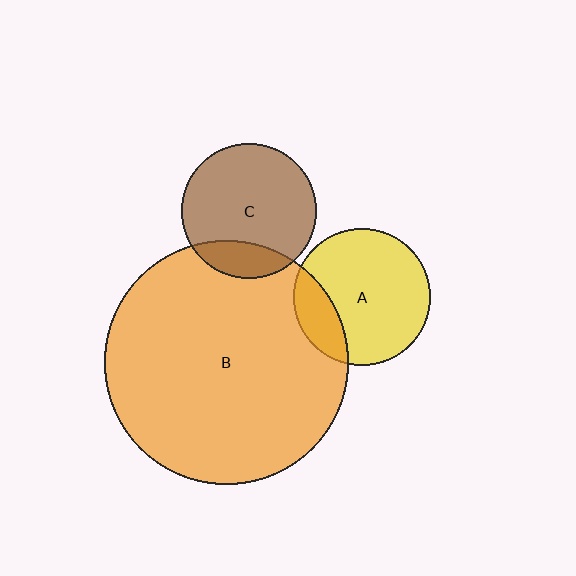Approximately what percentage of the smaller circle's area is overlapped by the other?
Approximately 20%.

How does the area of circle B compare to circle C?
Approximately 3.3 times.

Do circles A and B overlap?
Yes.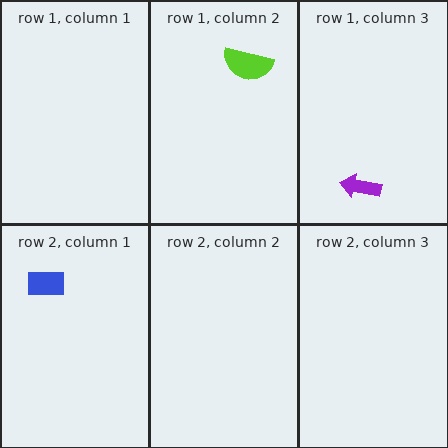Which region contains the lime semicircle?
The row 1, column 2 region.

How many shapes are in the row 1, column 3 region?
1.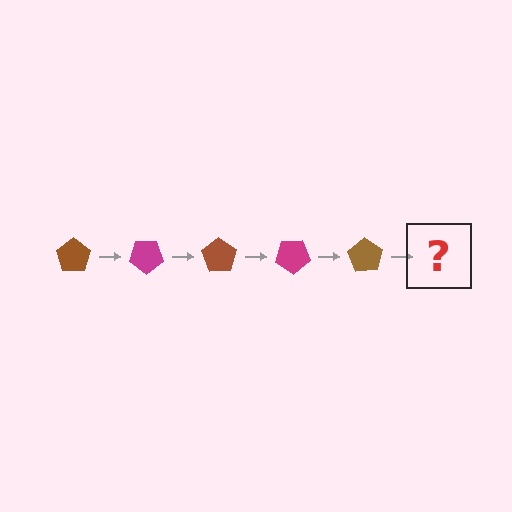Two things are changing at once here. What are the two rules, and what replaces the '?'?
The two rules are that it rotates 35 degrees each step and the color cycles through brown and magenta. The '?' should be a magenta pentagon, rotated 175 degrees from the start.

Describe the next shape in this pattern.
It should be a magenta pentagon, rotated 175 degrees from the start.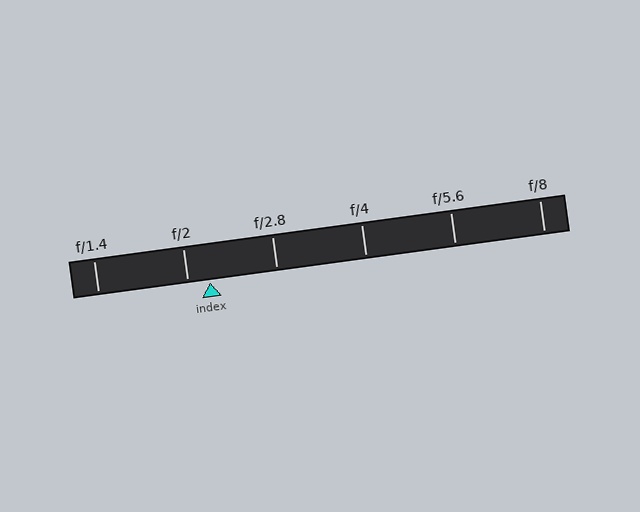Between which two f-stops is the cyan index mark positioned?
The index mark is between f/2 and f/2.8.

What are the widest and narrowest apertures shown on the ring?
The widest aperture shown is f/1.4 and the narrowest is f/8.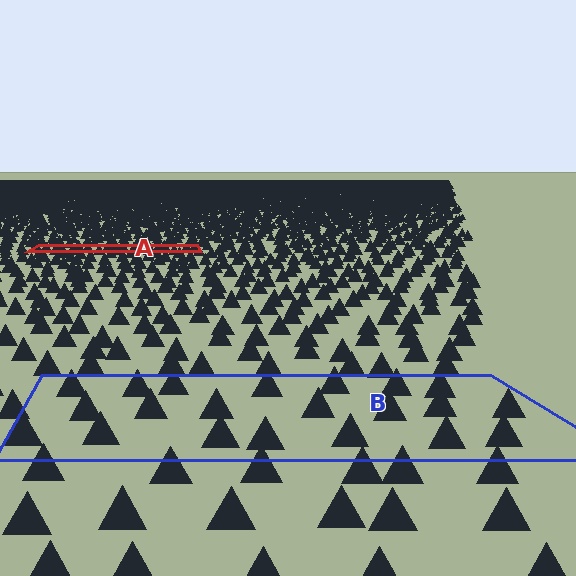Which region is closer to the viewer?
Region B is closer. The texture elements there are larger and more spread out.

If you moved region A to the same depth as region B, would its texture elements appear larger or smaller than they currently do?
They would appear larger. At a closer depth, the same texture elements are projected at a bigger on-screen size.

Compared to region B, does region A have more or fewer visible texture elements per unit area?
Region A has more texture elements per unit area — they are packed more densely because it is farther away.